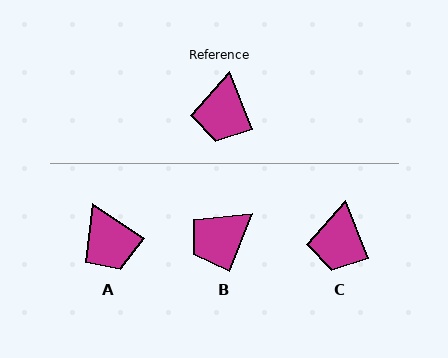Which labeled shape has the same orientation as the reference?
C.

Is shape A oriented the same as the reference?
No, it is off by about 34 degrees.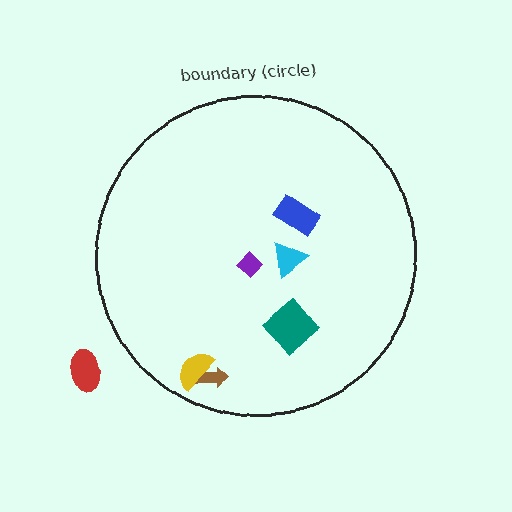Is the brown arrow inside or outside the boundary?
Inside.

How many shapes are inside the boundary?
6 inside, 1 outside.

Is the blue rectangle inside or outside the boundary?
Inside.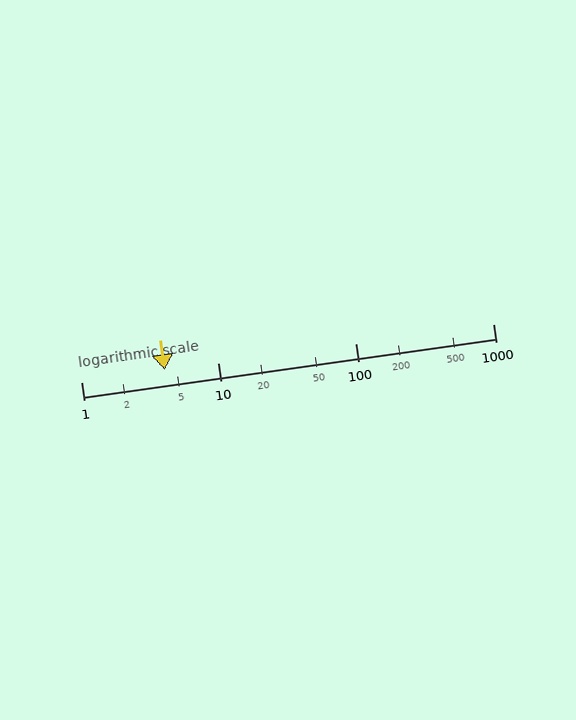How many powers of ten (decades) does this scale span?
The scale spans 3 decades, from 1 to 1000.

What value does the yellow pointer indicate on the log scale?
The pointer indicates approximately 4.1.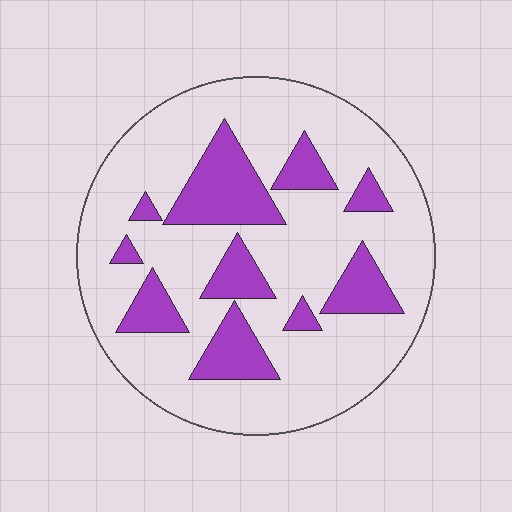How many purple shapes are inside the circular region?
10.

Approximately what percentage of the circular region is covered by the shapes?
Approximately 25%.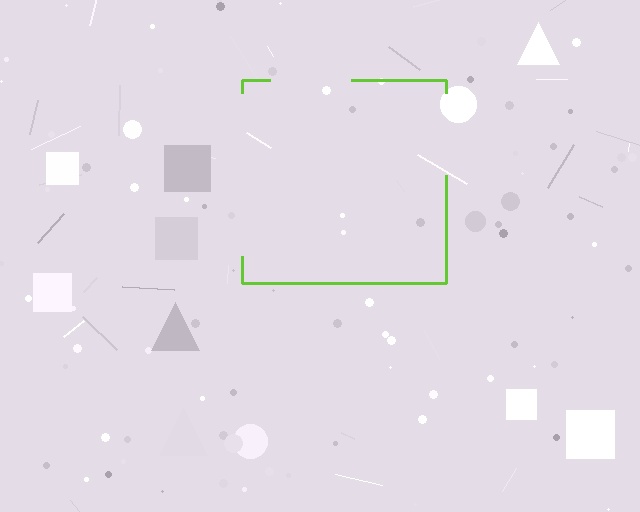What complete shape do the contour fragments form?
The contour fragments form a square.